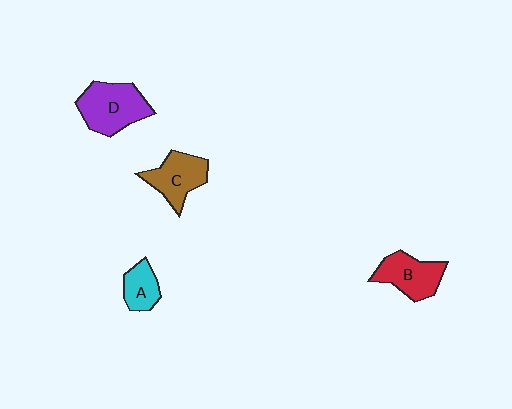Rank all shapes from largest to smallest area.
From largest to smallest: D (purple), B (red), C (brown), A (cyan).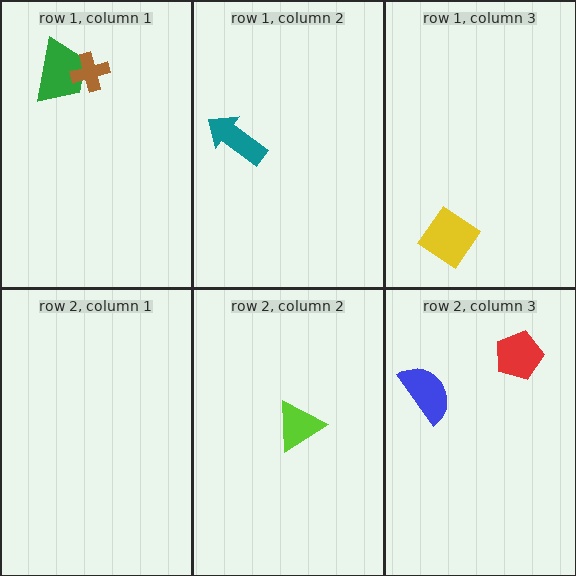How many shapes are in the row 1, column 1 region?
2.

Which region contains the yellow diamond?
The row 1, column 3 region.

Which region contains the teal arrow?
The row 1, column 2 region.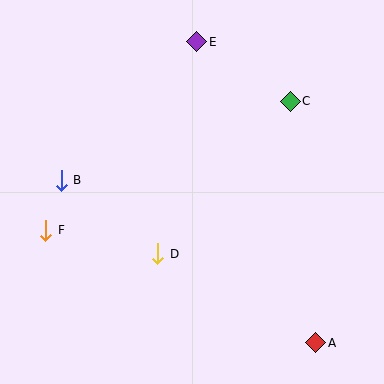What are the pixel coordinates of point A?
Point A is at (316, 343).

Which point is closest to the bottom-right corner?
Point A is closest to the bottom-right corner.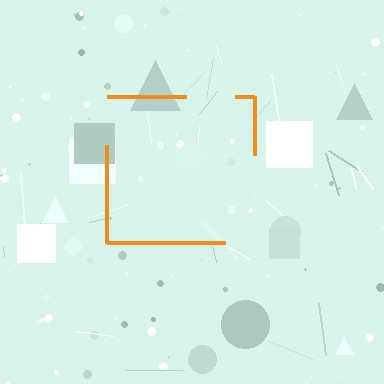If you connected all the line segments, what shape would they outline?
They would outline a square.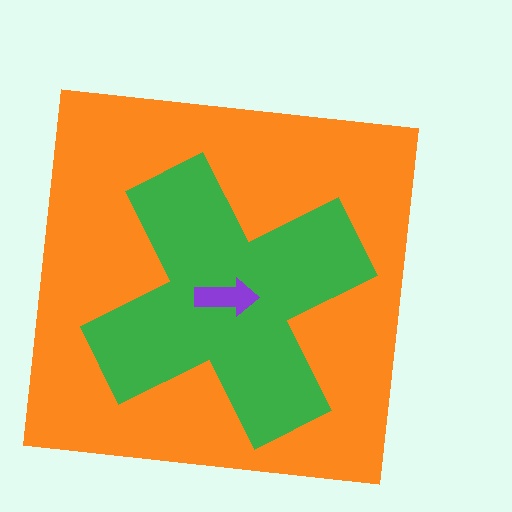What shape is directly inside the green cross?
The purple arrow.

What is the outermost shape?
The orange square.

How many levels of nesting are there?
3.